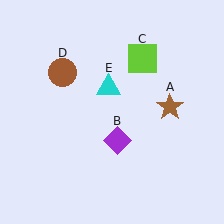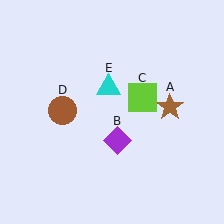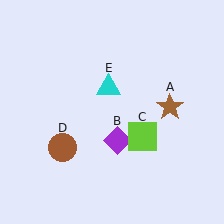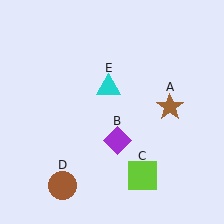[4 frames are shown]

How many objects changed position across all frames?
2 objects changed position: lime square (object C), brown circle (object D).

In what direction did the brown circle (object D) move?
The brown circle (object D) moved down.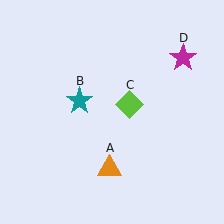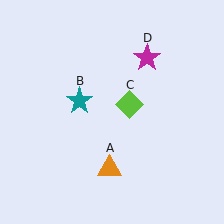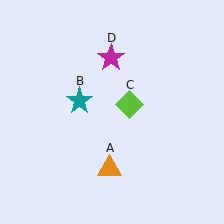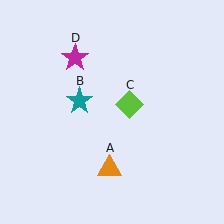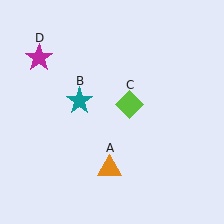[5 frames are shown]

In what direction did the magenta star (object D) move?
The magenta star (object D) moved left.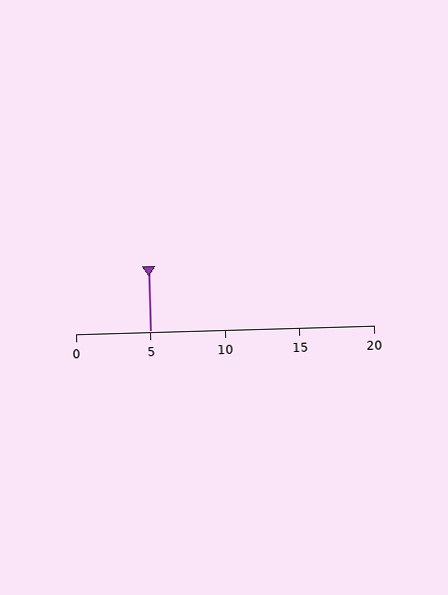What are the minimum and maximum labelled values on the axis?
The axis runs from 0 to 20.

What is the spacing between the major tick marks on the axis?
The major ticks are spaced 5 apart.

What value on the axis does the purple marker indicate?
The marker indicates approximately 5.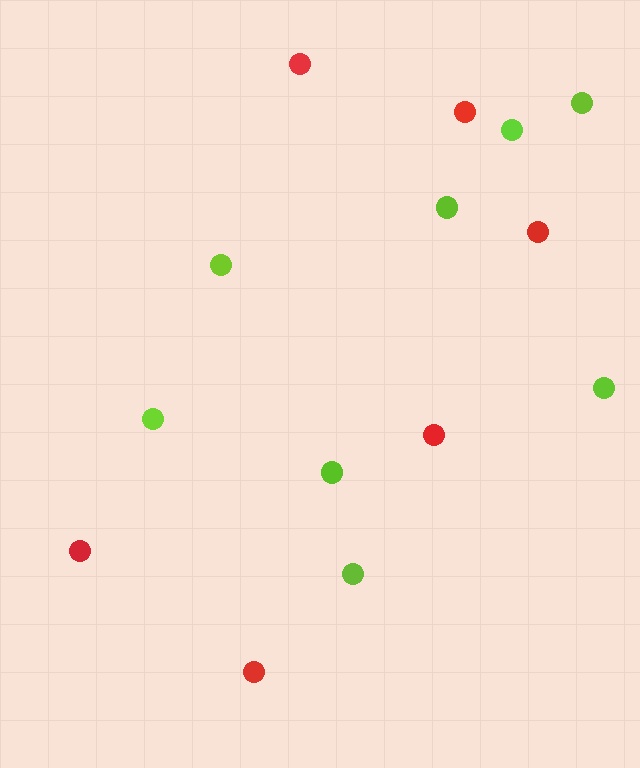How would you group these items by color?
There are 2 groups: one group of red circles (6) and one group of lime circles (8).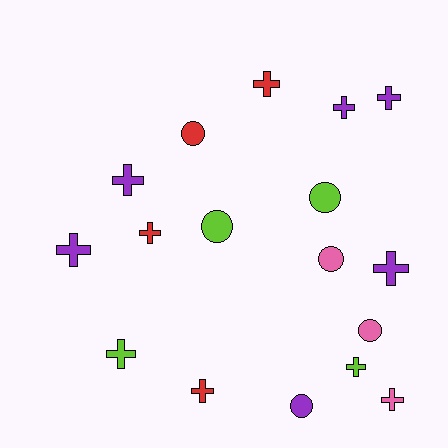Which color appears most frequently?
Purple, with 6 objects.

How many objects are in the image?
There are 17 objects.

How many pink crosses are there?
There is 1 pink cross.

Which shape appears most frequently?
Cross, with 11 objects.